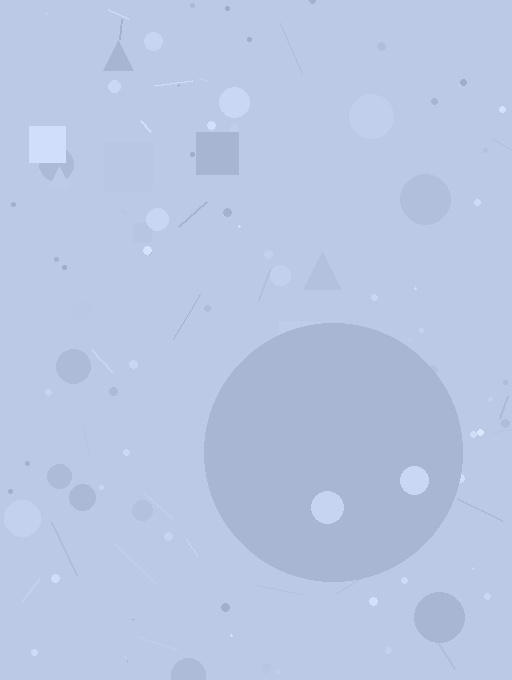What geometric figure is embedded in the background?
A circle is embedded in the background.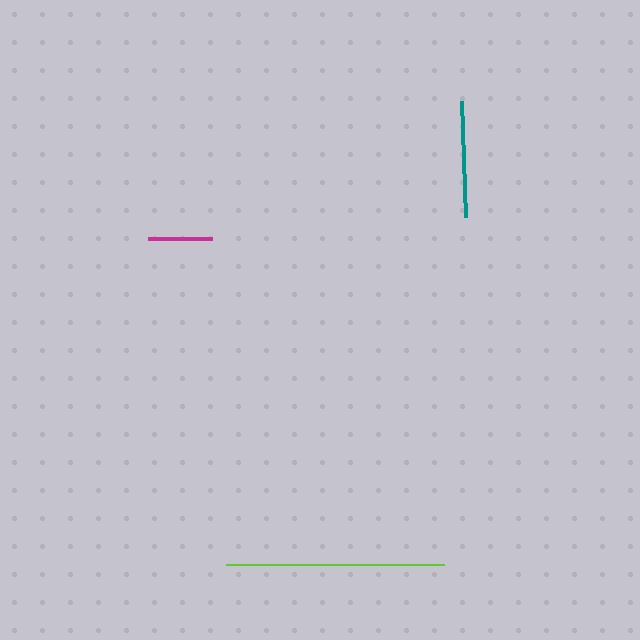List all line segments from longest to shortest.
From longest to shortest: lime, teal, magenta.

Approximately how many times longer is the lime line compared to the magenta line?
The lime line is approximately 3.4 times the length of the magenta line.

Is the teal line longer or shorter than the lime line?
The lime line is longer than the teal line.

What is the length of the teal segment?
The teal segment is approximately 116 pixels long.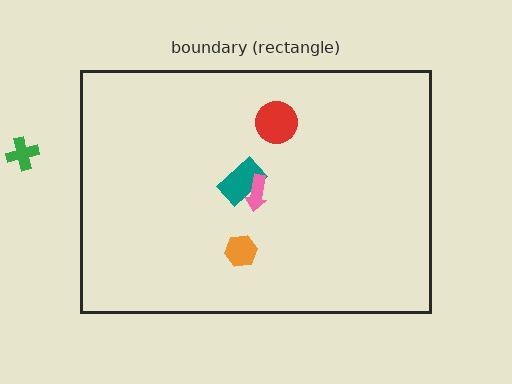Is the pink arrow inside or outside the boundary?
Inside.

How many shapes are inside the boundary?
4 inside, 1 outside.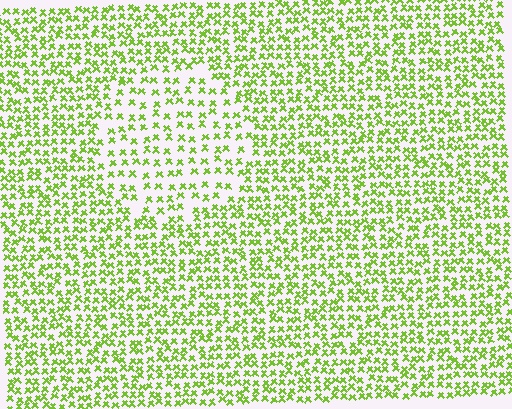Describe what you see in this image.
The image contains small lime elements arranged at two different densities. A circle-shaped region is visible where the elements are less densely packed than the surrounding area.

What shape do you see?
I see a circle.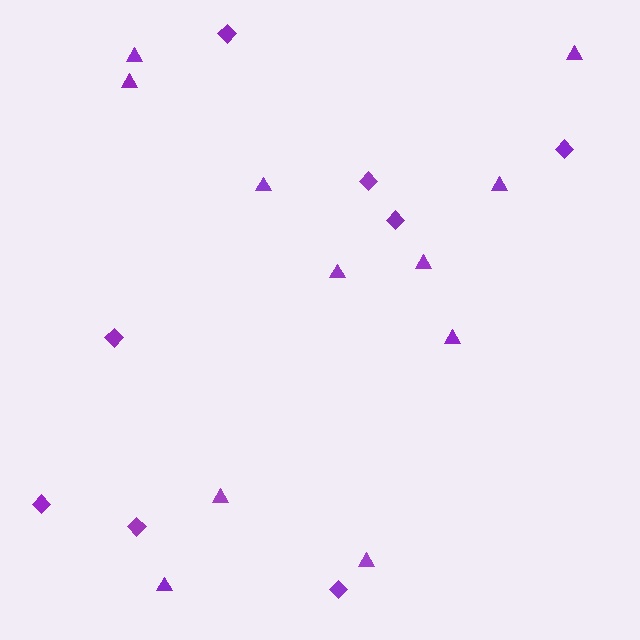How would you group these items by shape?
There are 2 groups: one group of triangles (11) and one group of diamonds (8).